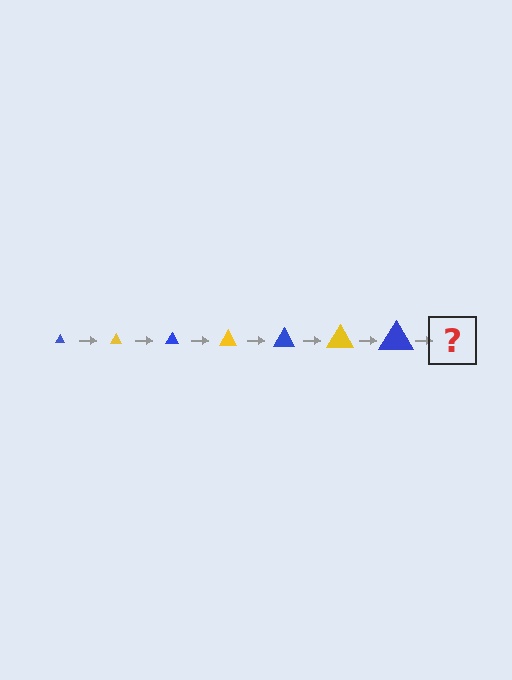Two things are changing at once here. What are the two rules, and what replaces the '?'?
The two rules are that the triangle grows larger each step and the color cycles through blue and yellow. The '?' should be a yellow triangle, larger than the previous one.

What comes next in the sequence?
The next element should be a yellow triangle, larger than the previous one.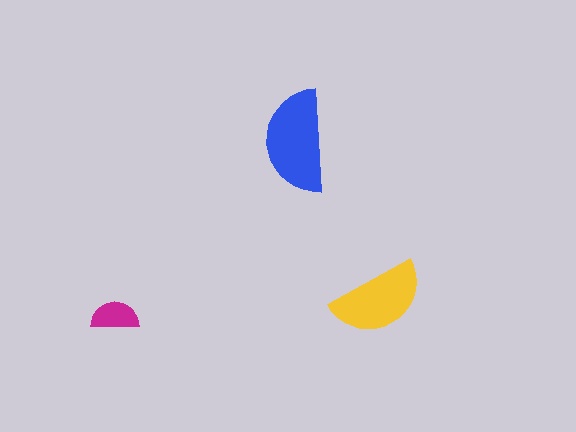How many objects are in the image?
There are 3 objects in the image.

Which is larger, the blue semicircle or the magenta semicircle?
The blue one.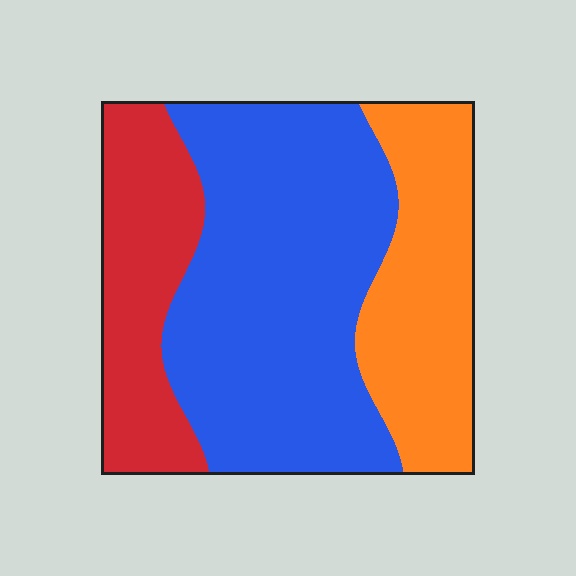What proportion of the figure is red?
Red takes up about one fifth (1/5) of the figure.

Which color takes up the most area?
Blue, at roughly 50%.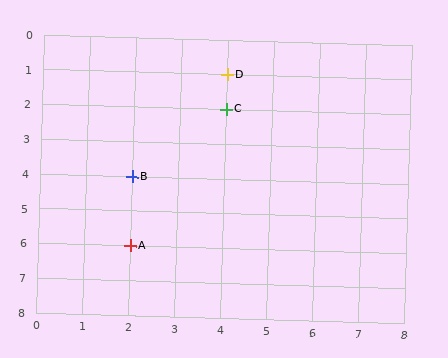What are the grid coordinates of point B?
Point B is at grid coordinates (2, 4).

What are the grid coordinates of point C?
Point C is at grid coordinates (4, 2).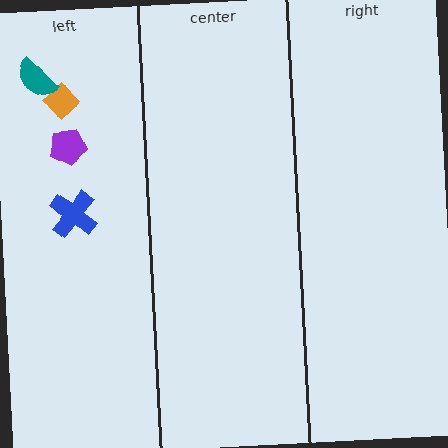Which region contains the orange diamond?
The left region.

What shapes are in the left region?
The purple pentagon, the blue cross, the orange diamond, the teal semicircle.